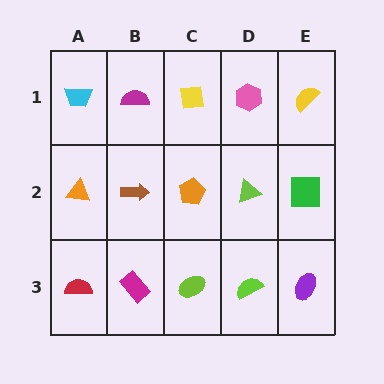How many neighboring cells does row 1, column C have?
3.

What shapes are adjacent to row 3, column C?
An orange pentagon (row 2, column C), a magenta rectangle (row 3, column B), a lime semicircle (row 3, column D).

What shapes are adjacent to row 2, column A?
A cyan trapezoid (row 1, column A), a red semicircle (row 3, column A), a brown arrow (row 2, column B).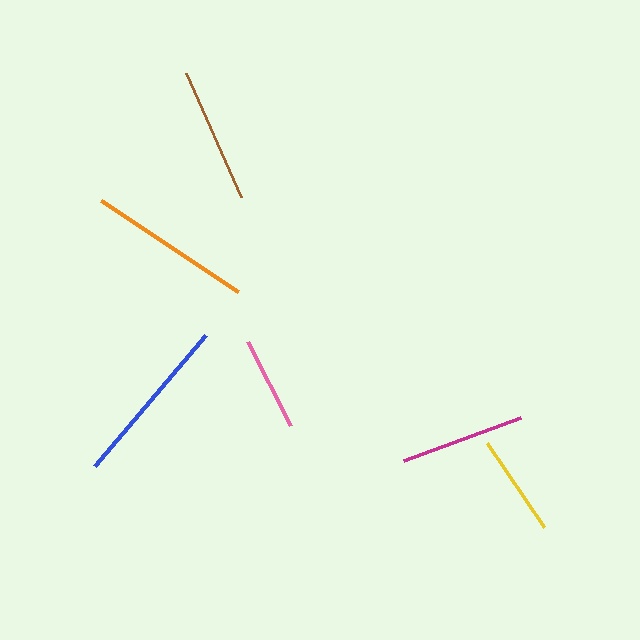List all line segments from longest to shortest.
From longest to shortest: blue, orange, brown, magenta, yellow, pink.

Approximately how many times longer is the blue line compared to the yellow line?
The blue line is approximately 1.7 times the length of the yellow line.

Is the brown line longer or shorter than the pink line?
The brown line is longer than the pink line.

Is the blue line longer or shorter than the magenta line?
The blue line is longer than the magenta line.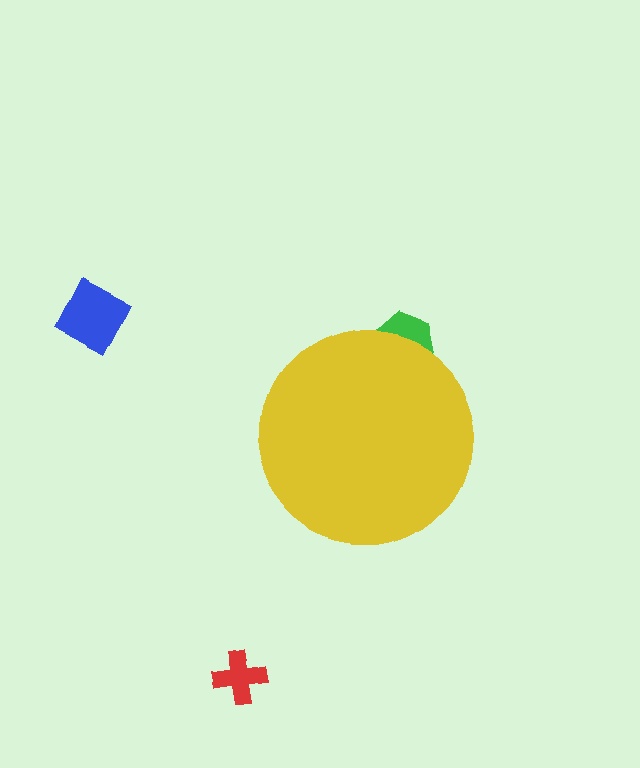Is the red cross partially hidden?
No, the red cross is fully visible.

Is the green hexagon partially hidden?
Yes, the green hexagon is partially hidden behind the yellow circle.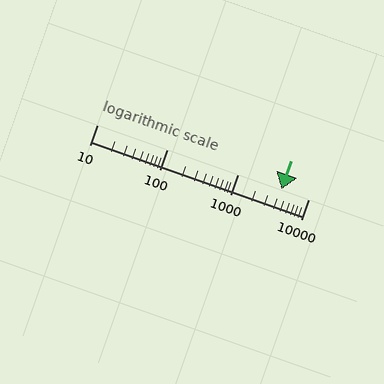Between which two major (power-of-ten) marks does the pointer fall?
The pointer is between 1000 and 10000.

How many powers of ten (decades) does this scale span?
The scale spans 3 decades, from 10 to 10000.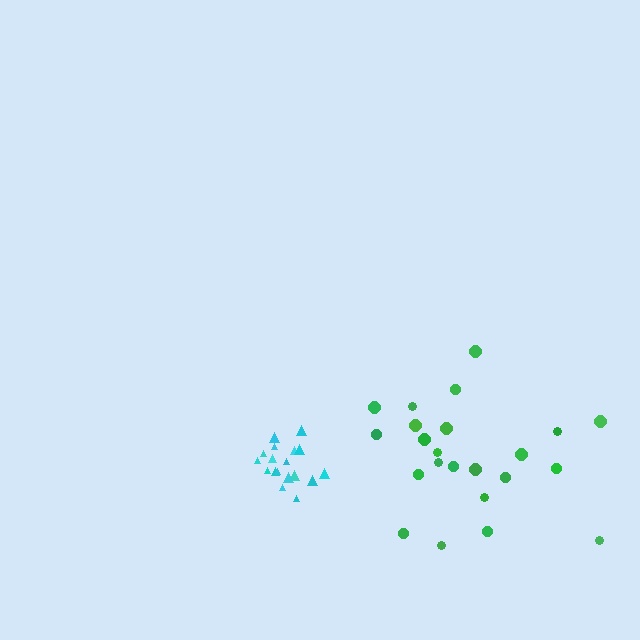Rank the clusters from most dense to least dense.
cyan, green.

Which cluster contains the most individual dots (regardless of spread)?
Green (23).